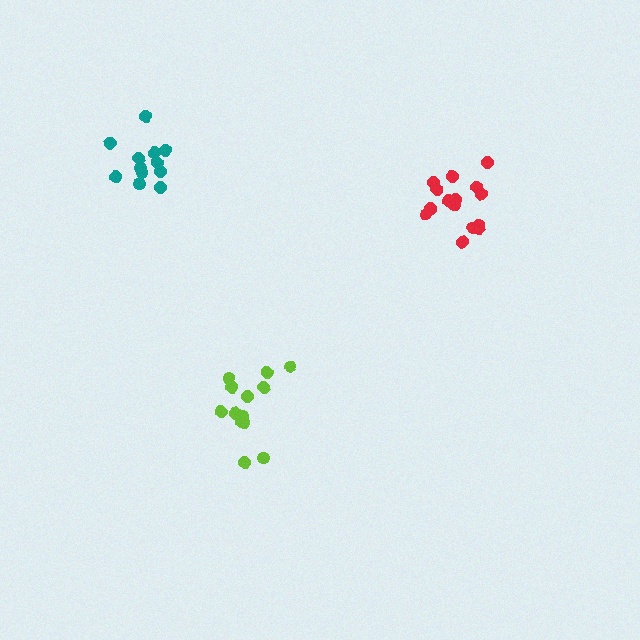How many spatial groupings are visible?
There are 3 spatial groupings.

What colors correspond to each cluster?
The clusters are colored: teal, lime, red.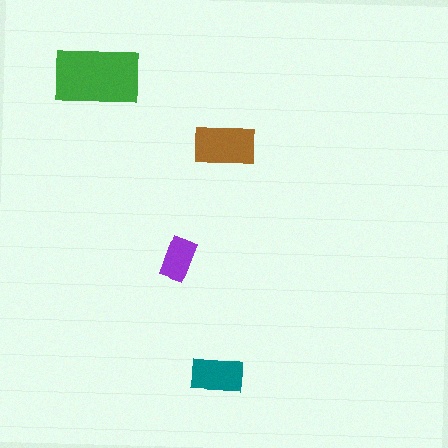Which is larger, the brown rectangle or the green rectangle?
The green one.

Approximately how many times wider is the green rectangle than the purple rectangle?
About 2 times wider.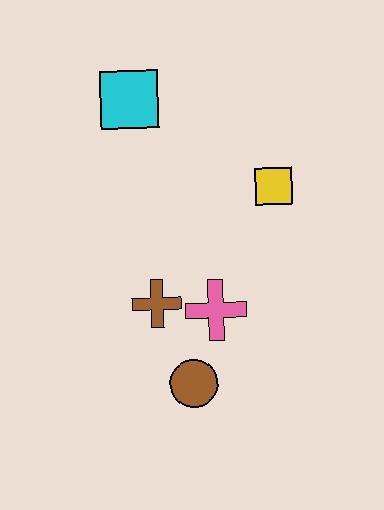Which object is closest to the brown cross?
The pink cross is closest to the brown cross.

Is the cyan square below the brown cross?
No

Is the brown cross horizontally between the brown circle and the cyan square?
Yes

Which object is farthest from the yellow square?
The brown circle is farthest from the yellow square.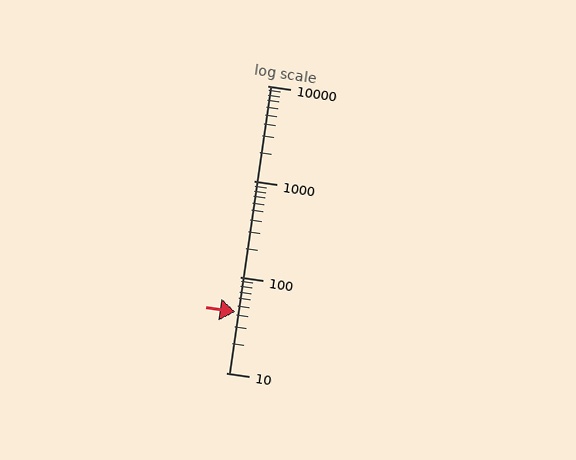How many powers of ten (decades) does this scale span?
The scale spans 3 decades, from 10 to 10000.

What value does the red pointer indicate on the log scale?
The pointer indicates approximately 43.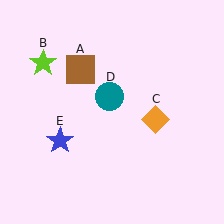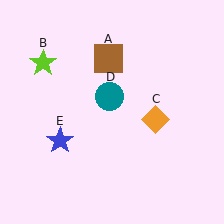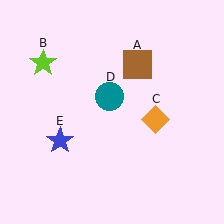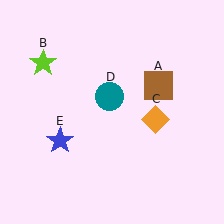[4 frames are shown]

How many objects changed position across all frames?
1 object changed position: brown square (object A).